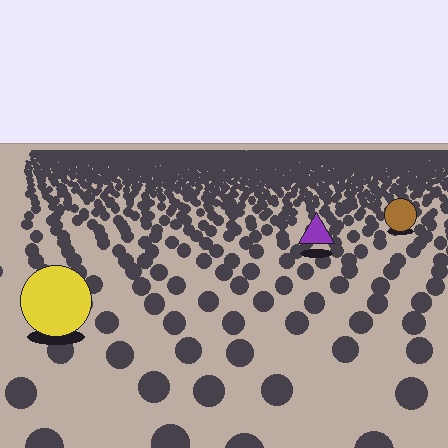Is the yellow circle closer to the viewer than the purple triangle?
Yes. The yellow circle is closer — you can tell from the texture gradient: the ground texture is coarser near it.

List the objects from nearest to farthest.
From nearest to farthest: the yellow circle, the purple triangle, the brown circle.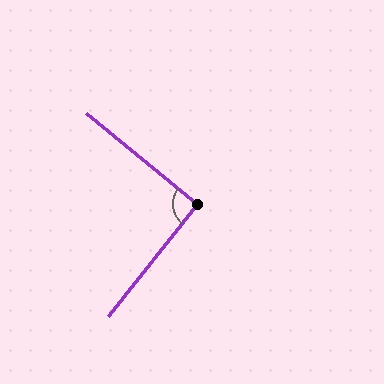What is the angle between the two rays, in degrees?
Approximately 91 degrees.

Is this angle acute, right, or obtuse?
It is approximately a right angle.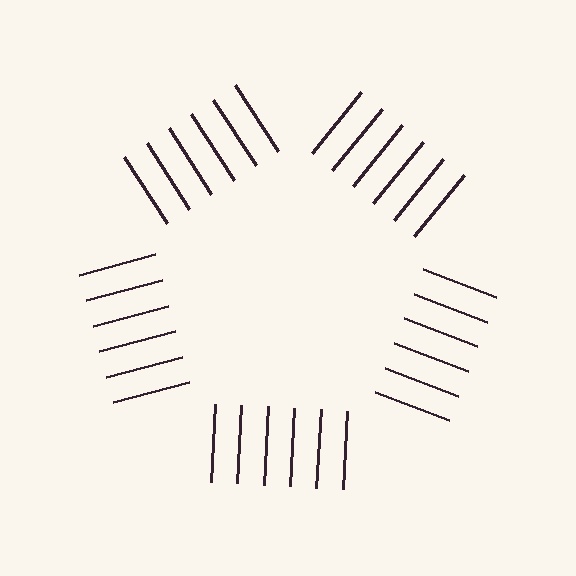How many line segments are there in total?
30 — 6 along each of the 5 edges.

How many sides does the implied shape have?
5 sides — the line-ends trace a pentagon.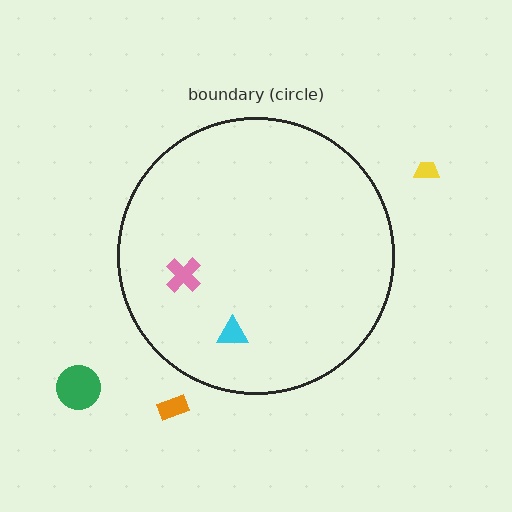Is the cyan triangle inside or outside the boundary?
Inside.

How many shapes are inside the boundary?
2 inside, 3 outside.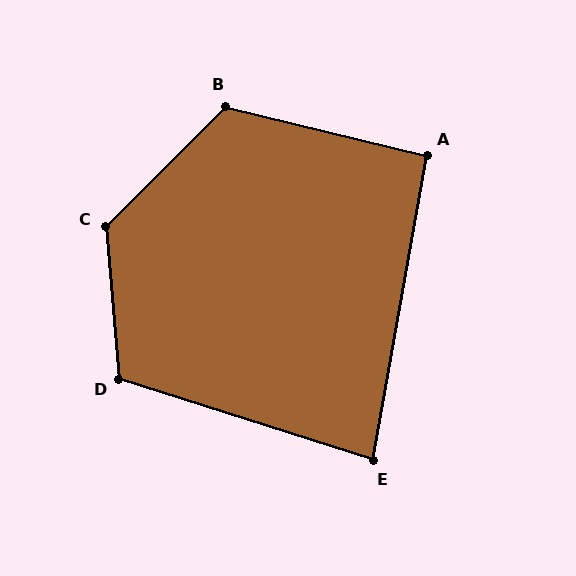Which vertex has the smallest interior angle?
E, at approximately 82 degrees.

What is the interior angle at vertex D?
Approximately 113 degrees (obtuse).